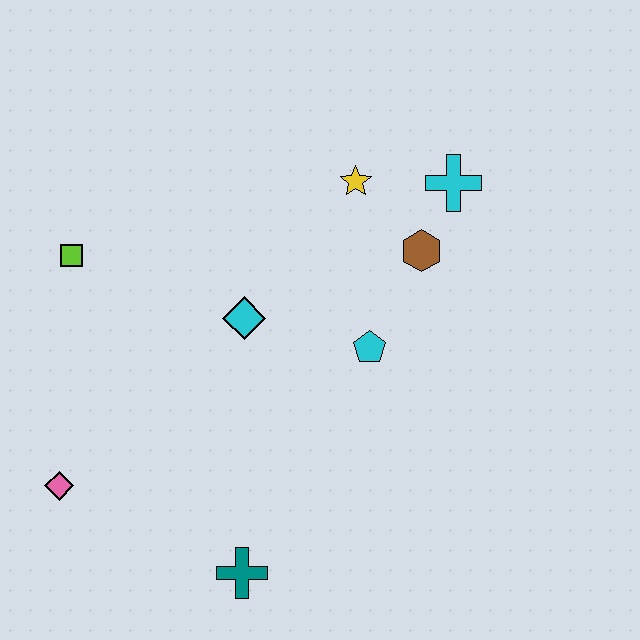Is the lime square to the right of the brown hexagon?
No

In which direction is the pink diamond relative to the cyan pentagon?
The pink diamond is to the left of the cyan pentagon.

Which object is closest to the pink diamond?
The teal cross is closest to the pink diamond.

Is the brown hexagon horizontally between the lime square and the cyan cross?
Yes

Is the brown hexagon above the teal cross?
Yes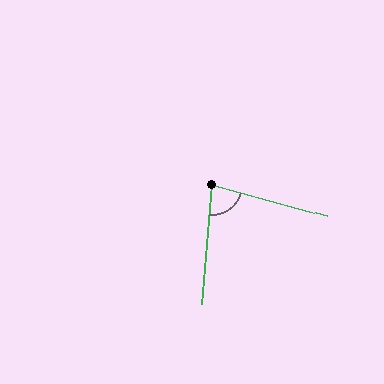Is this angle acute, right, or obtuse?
It is acute.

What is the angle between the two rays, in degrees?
Approximately 80 degrees.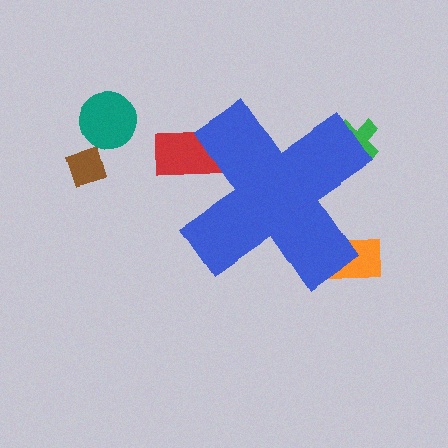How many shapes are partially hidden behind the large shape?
3 shapes are partially hidden.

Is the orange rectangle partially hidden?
Yes, the orange rectangle is partially hidden behind the blue cross.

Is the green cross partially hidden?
Yes, the green cross is partially hidden behind the blue cross.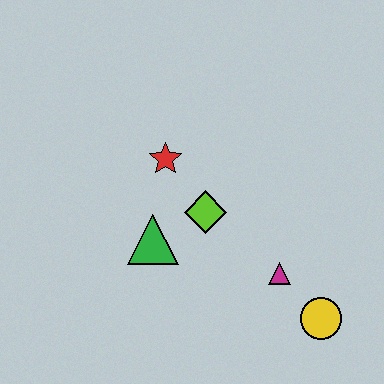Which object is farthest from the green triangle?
The yellow circle is farthest from the green triangle.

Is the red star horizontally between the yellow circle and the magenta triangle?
No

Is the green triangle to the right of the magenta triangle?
No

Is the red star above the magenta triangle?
Yes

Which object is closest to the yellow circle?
The magenta triangle is closest to the yellow circle.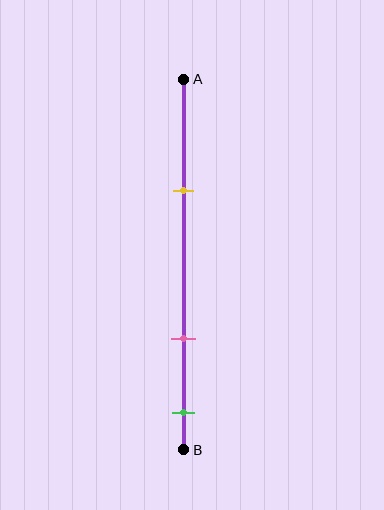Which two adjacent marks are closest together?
The pink and green marks are the closest adjacent pair.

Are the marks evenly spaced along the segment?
No, the marks are not evenly spaced.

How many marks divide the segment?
There are 3 marks dividing the segment.